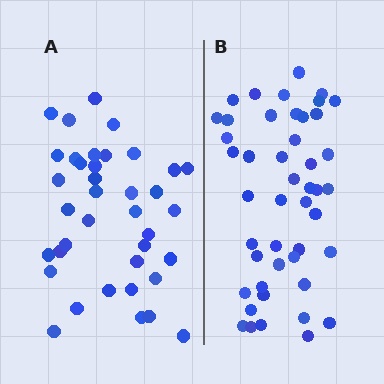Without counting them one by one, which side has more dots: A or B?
Region B (the right region) has more dots.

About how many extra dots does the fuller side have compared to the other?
Region B has roughly 8 or so more dots than region A.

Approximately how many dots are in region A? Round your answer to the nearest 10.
About 40 dots. (The exact count is 38, which rounds to 40.)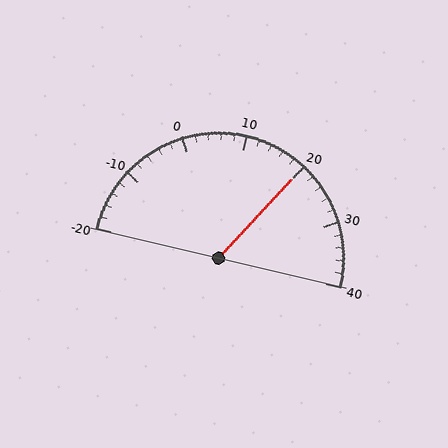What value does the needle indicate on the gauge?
The needle indicates approximately 20.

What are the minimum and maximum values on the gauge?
The gauge ranges from -20 to 40.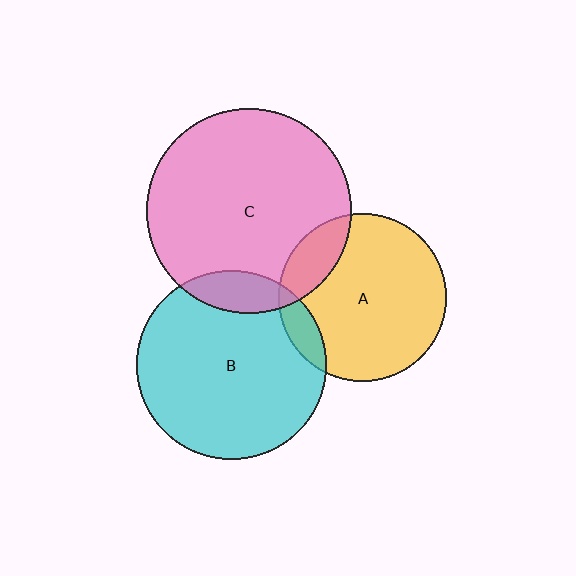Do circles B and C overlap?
Yes.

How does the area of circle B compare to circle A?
Approximately 1.3 times.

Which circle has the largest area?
Circle C (pink).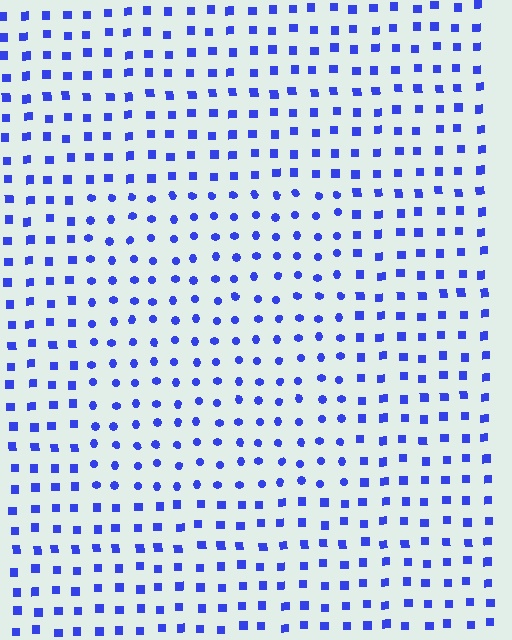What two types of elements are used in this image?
The image uses circles inside the rectangle region and squares outside it.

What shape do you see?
I see a rectangle.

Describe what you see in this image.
The image is filled with small blue elements arranged in a uniform grid. A rectangle-shaped region contains circles, while the surrounding area contains squares. The boundary is defined purely by the change in element shape.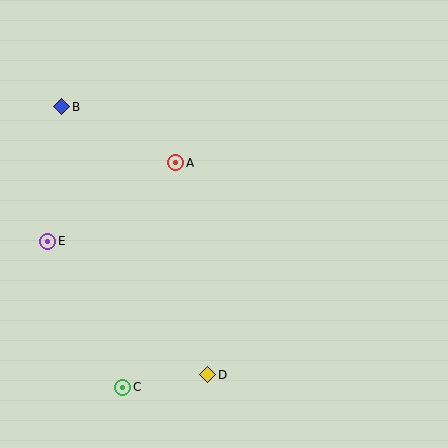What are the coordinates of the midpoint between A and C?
The midpoint between A and C is at (149, 275).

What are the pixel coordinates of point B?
Point B is at (62, 107).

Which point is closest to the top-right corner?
Point A is closest to the top-right corner.